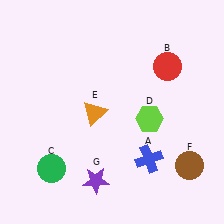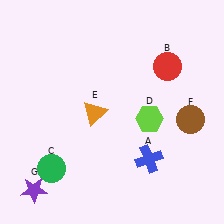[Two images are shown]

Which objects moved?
The objects that moved are: the brown circle (F), the purple star (G).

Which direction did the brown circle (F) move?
The brown circle (F) moved up.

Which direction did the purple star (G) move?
The purple star (G) moved left.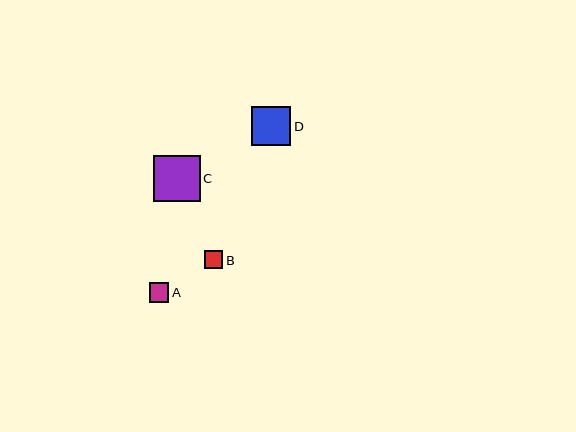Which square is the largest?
Square C is the largest with a size of approximately 46 pixels.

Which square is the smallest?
Square B is the smallest with a size of approximately 18 pixels.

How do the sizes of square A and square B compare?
Square A and square B are approximately the same size.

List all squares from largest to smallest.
From largest to smallest: C, D, A, B.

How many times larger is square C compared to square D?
Square C is approximately 1.2 times the size of square D.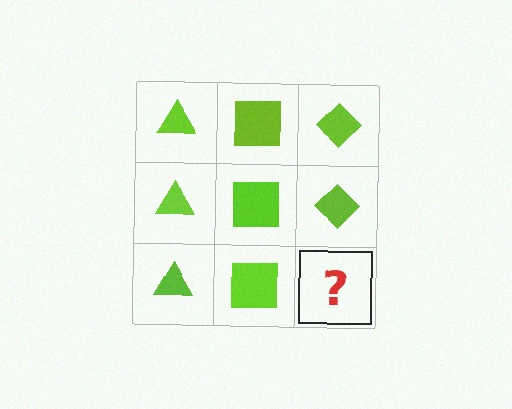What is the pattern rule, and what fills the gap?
The rule is that each column has a consistent shape. The gap should be filled with a lime diamond.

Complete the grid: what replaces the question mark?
The question mark should be replaced with a lime diamond.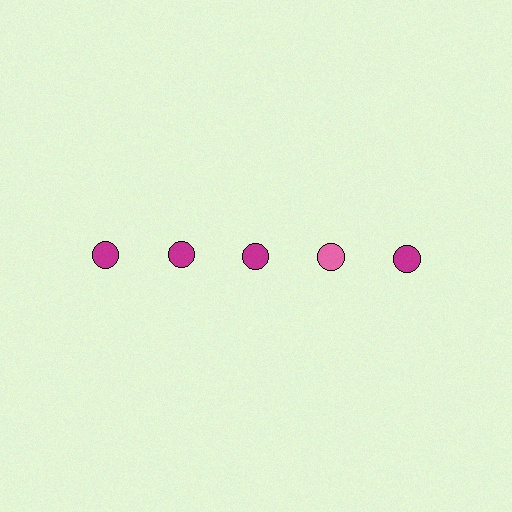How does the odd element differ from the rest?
It has a different color: pink instead of magenta.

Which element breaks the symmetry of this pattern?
The pink circle in the top row, second from right column breaks the symmetry. All other shapes are magenta circles.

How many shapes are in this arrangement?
There are 5 shapes arranged in a grid pattern.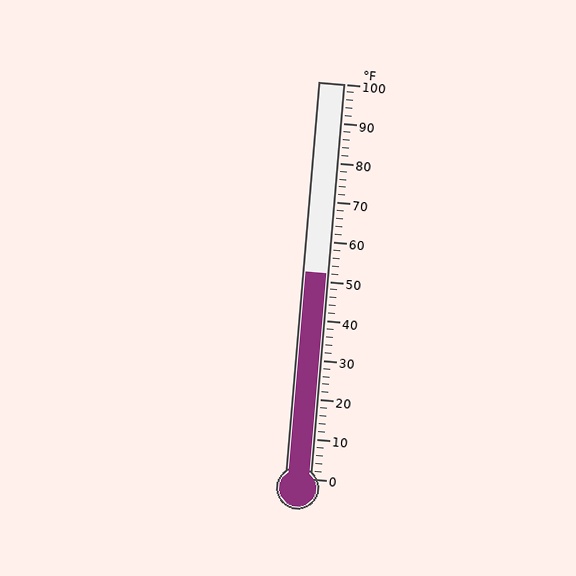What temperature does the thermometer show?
The thermometer shows approximately 52°F.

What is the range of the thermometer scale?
The thermometer scale ranges from 0°F to 100°F.